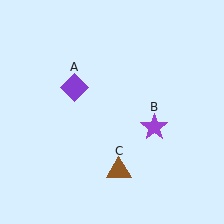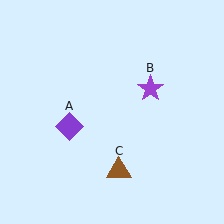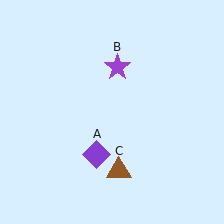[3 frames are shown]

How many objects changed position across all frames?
2 objects changed position: purple diamond (object A), purple star (object B).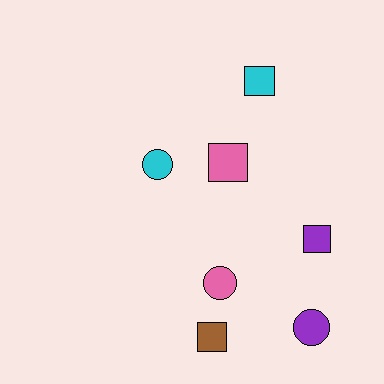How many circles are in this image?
There are 3 circles.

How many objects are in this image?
There are 7 objects.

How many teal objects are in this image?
There are no teal objects.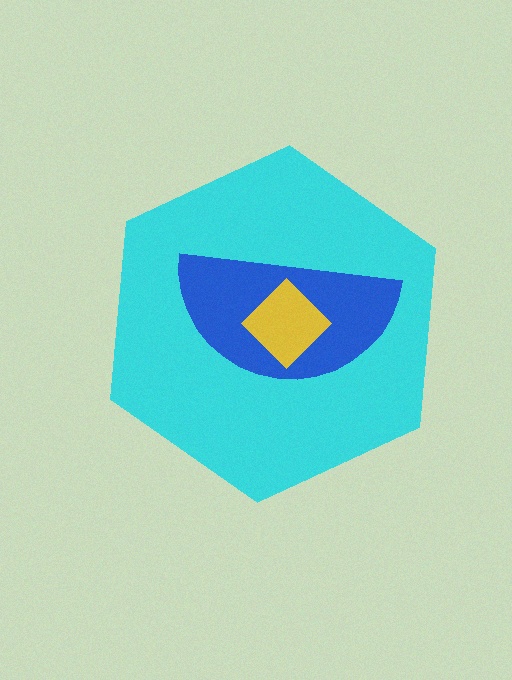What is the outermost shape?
The cyan hexagon.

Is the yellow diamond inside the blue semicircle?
Yes.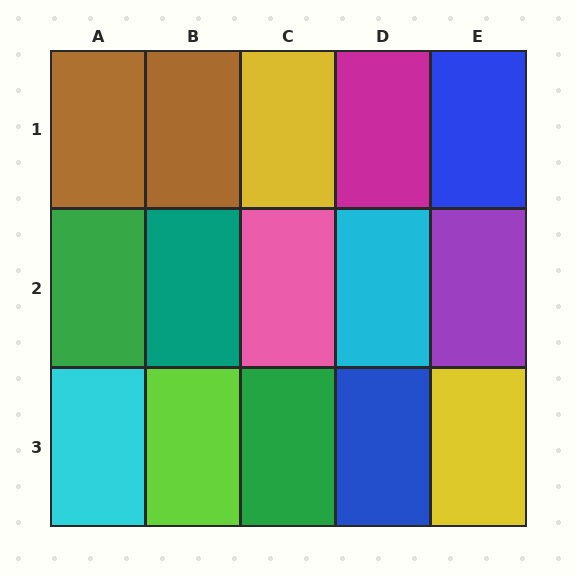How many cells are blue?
2 cells are blue.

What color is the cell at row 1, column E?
Blue.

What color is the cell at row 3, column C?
Green.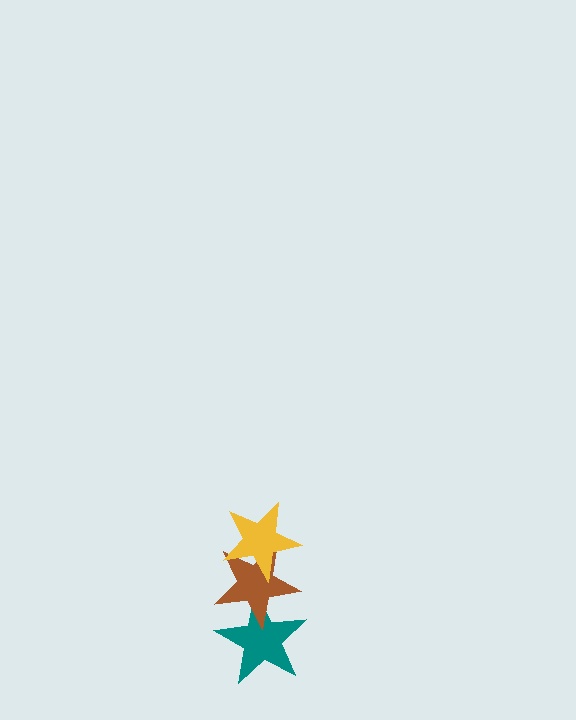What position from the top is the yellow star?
The yellow star is 1st from the top.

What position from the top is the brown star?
The brown star is 2nd from the top.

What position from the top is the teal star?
The teal star is 3rd from the top.